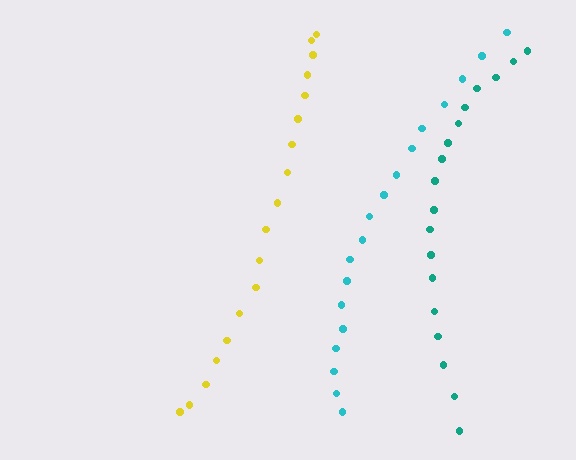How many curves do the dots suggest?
There are 3 distinct paths.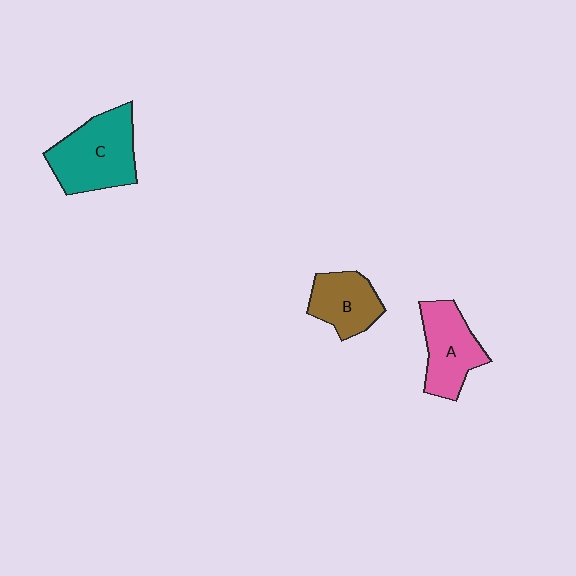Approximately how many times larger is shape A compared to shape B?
Approximately 1.2 times.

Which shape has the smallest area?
Shape B (brown).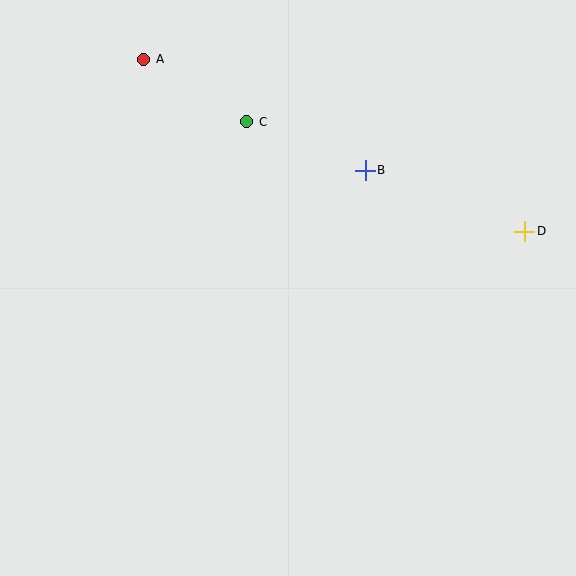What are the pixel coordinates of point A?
Point A is at (144, 59).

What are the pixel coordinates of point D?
Point D is at (525, 231).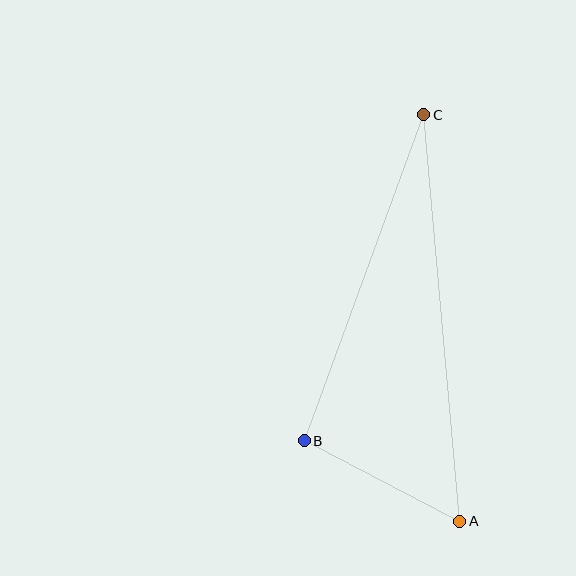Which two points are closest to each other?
Points A and B are closest to each other.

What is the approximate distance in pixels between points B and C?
The distance between B and C is approximately 347 pixels.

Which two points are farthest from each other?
Points A and C are farthest from each other.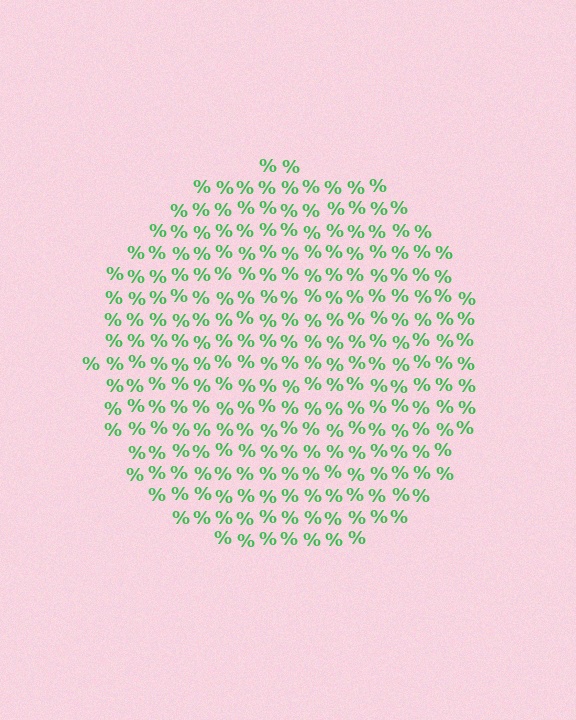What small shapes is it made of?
It is made of small percent signs.